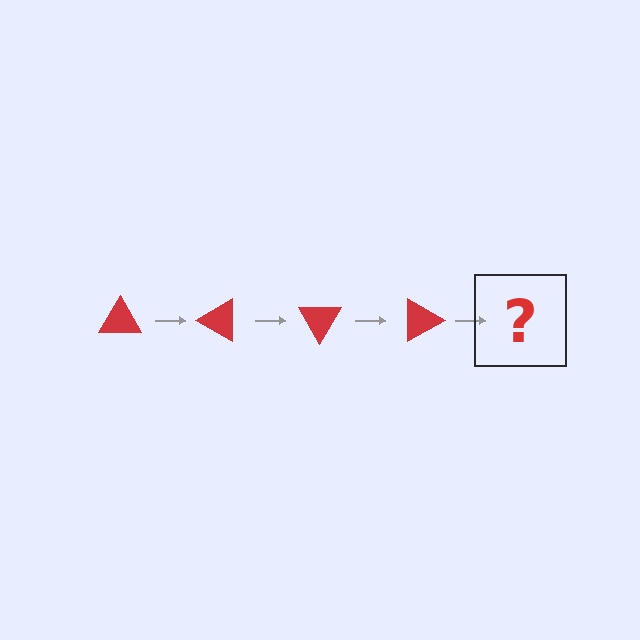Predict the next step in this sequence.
The next step is a red triangle rotated 120 degrees.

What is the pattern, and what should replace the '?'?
The pattern is that the triangle rotates 30 degrees each step. The '?' should be a red triangle rotated 120 degrees.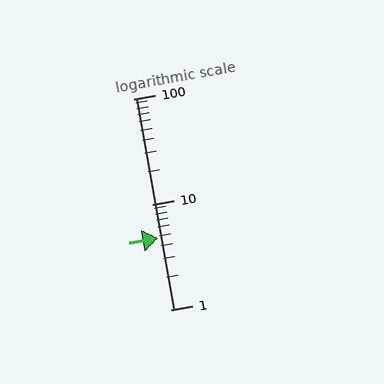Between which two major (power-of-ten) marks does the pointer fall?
The pointer is between 1 and 10.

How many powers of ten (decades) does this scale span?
The scale spans 2 decades, from 1 to 100.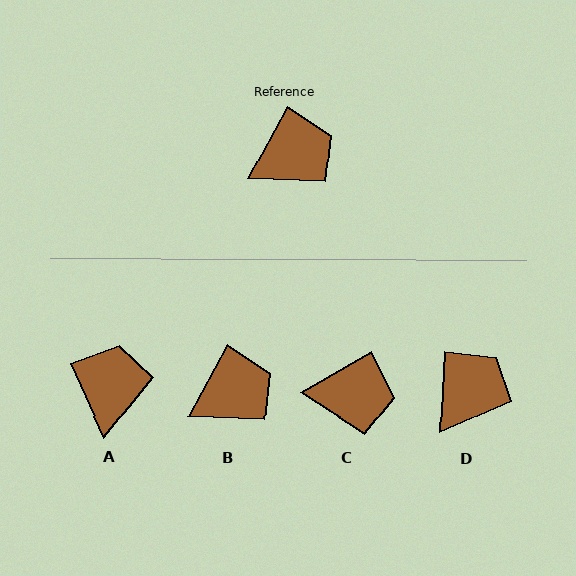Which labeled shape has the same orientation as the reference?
B.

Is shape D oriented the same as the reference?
No, it is off by about 26 degrees.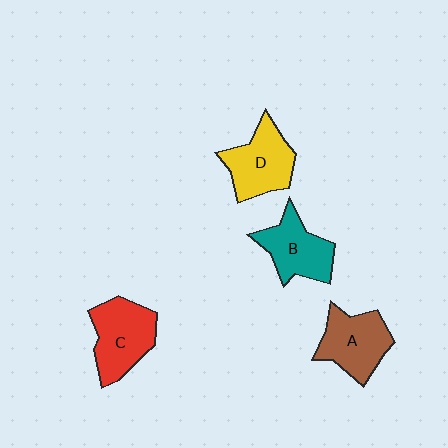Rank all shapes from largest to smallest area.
From largest to smallest: C (red), D (yellow), A (brown), B (teal).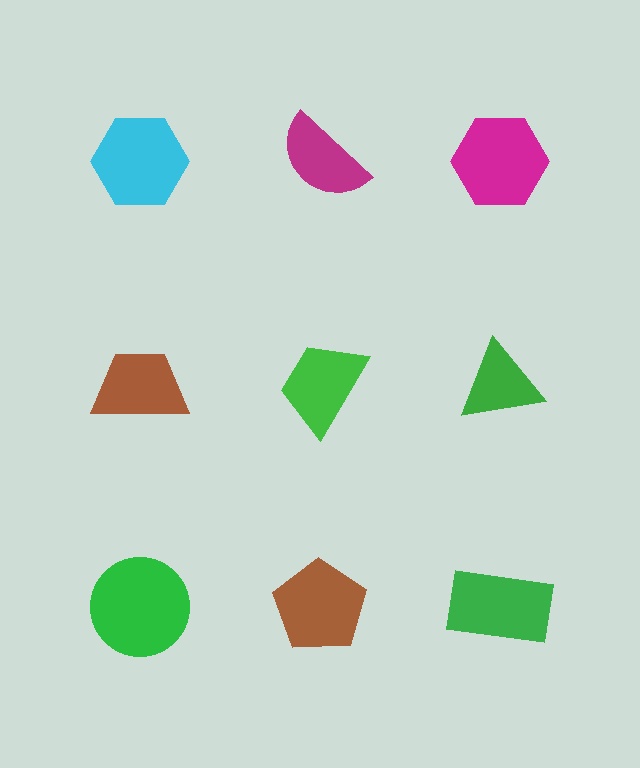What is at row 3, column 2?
A brown pentagon.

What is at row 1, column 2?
A magenta semicircle.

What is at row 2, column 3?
A green triangle.